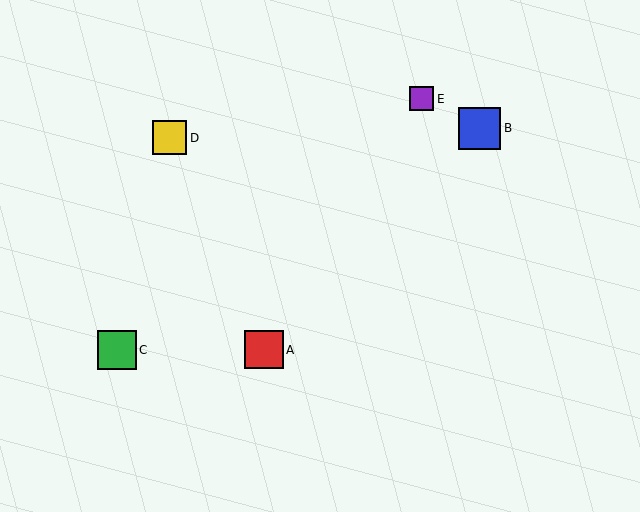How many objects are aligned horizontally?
2 objects (A, C) are aligned horizontally.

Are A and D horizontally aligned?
No, A is at y≈350 and D is at y≈138.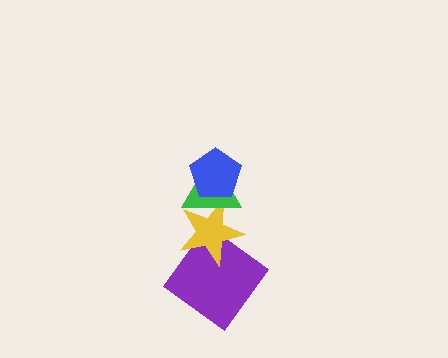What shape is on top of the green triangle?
The blue pentagon is on top of the green triangle.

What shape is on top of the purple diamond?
The yellow star is on top of the purple diamond.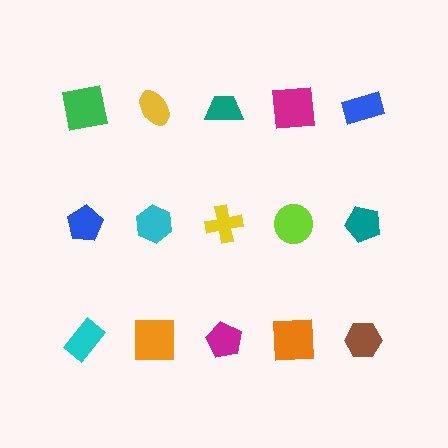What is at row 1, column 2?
A yellow ellipse.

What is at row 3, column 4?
An orange square.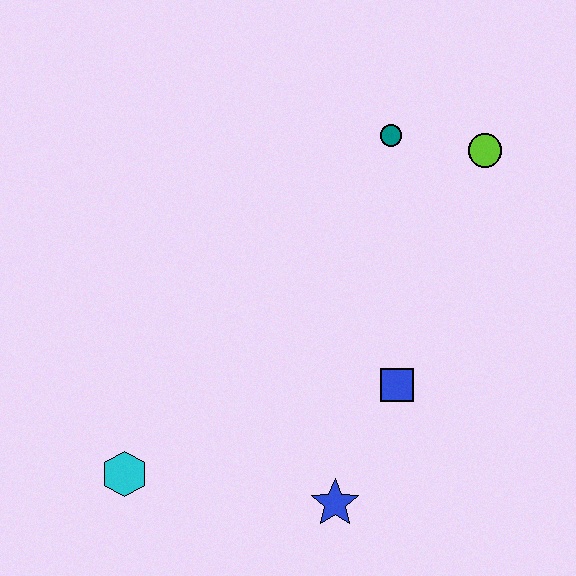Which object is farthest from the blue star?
The lime circle is farthest from the blue star.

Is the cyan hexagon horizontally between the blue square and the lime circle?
No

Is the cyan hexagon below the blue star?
No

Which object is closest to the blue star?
The blue square is closest to the blue star.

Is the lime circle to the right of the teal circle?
Yes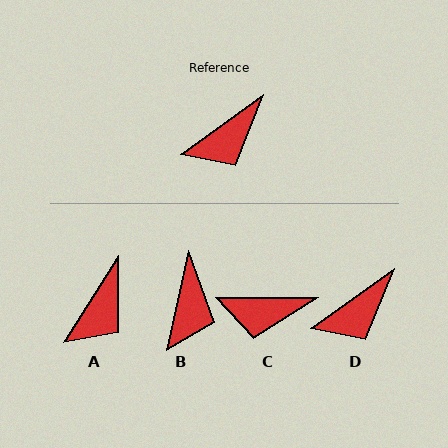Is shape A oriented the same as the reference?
No, it is off by about 22 degrees.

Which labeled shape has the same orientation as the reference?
D.